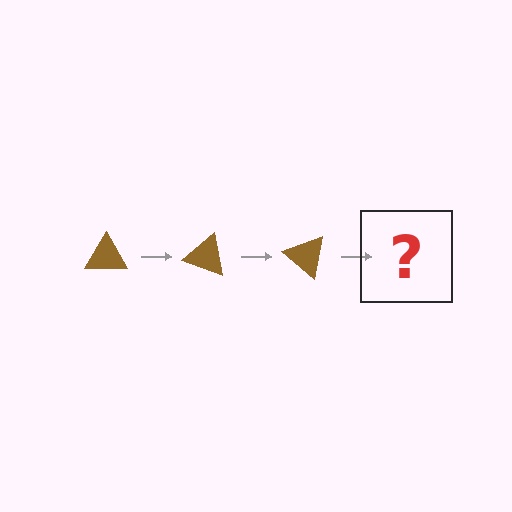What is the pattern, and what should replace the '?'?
The pattern is that the triangle rotates 20 degrees each step. The '?' should be a brown triangle rotated 60 degrees.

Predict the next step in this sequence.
The next step is a brown triangle rotated 60 degrees.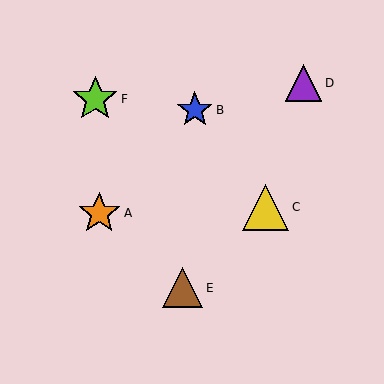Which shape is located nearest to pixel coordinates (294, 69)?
The purple triangle (labeled D) at (304, 83) is nearest to that location.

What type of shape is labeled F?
Shape F is a lime star.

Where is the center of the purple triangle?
The center of the purple triangle is at (304, 83).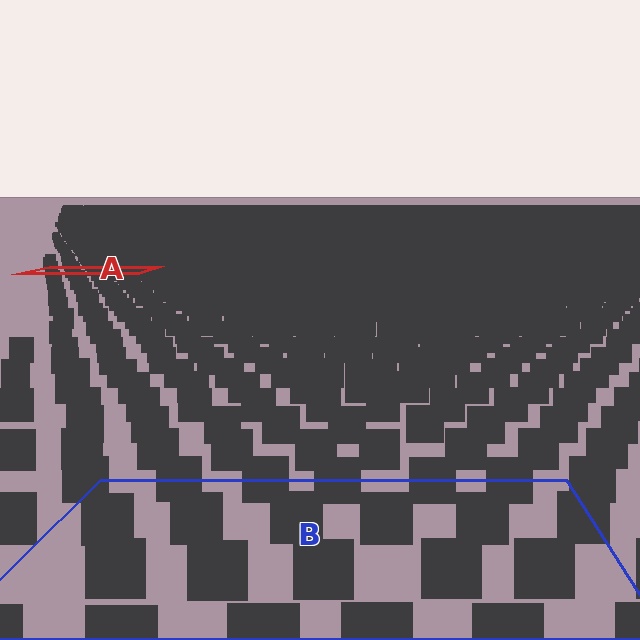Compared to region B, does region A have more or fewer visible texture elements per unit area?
Region A has more texture elements per unit area — they are packed more densely because it is farther away.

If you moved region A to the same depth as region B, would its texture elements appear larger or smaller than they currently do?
They would appear larger. At a closer depth, the same texture elements are projected at a bigger on-screen size.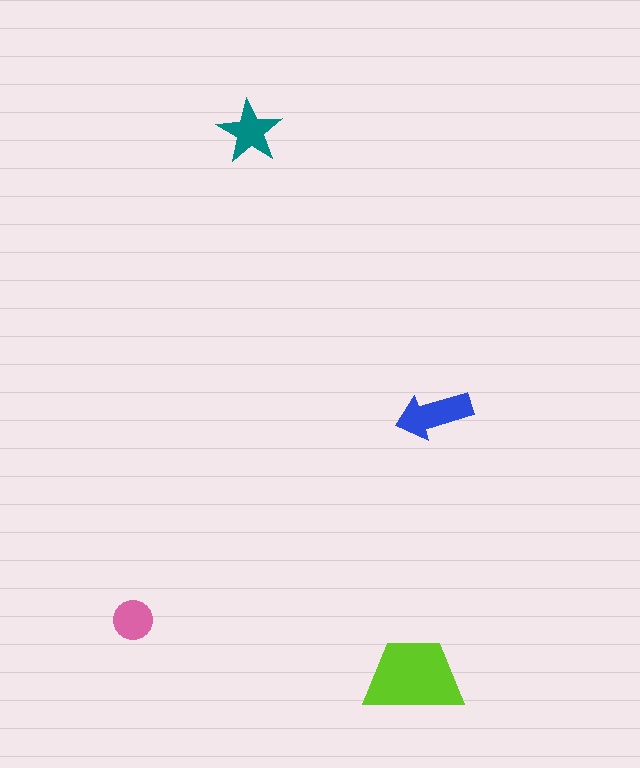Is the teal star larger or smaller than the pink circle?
Larger.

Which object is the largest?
The lime trapezoid.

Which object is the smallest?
The pink circle.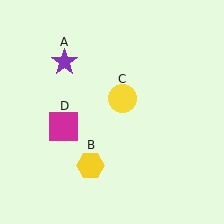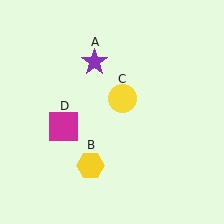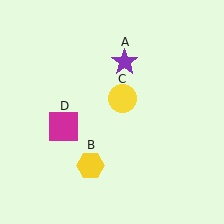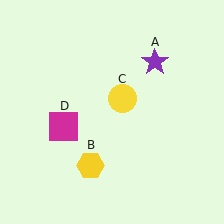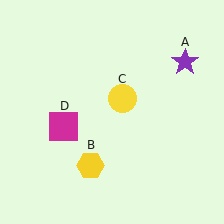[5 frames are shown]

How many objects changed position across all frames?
1 object changed position: purple star (object A).